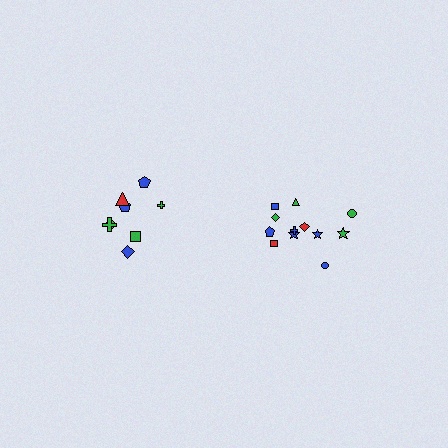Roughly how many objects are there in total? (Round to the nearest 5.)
Roughly 20 objects in total.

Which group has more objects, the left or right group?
The right group.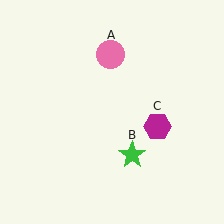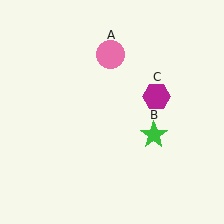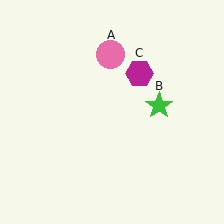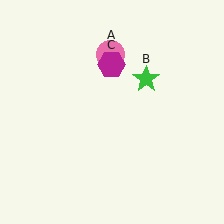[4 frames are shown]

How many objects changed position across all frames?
2 objects changed position: green star (object B), magenta hexagon (object C).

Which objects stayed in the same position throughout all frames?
Pink circle (object A) remained stationary.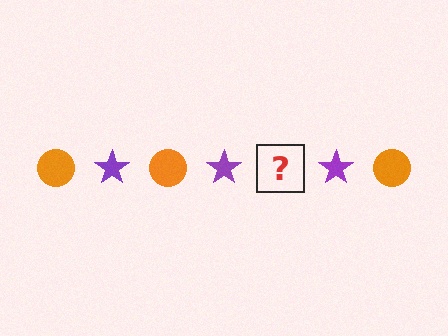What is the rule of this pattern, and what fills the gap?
The rule is that the pattern alternates between orange circle and purple star. The gap should be filled with an orange circle.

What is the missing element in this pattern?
The missing element is an orange circle.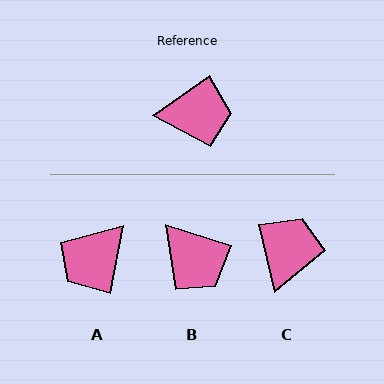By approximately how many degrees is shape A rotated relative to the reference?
Approximately 136 degrees clockwise.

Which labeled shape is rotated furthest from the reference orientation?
A, about 136 degrees away.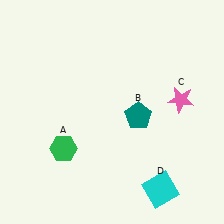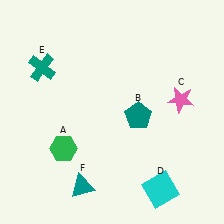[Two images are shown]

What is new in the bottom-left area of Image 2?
A teal triangle (F) was added in the bottom-left area of Image 2.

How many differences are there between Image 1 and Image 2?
There are 2 differences between the two images.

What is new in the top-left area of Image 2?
A teal cross (E) was added in the top-left area of Image 2.